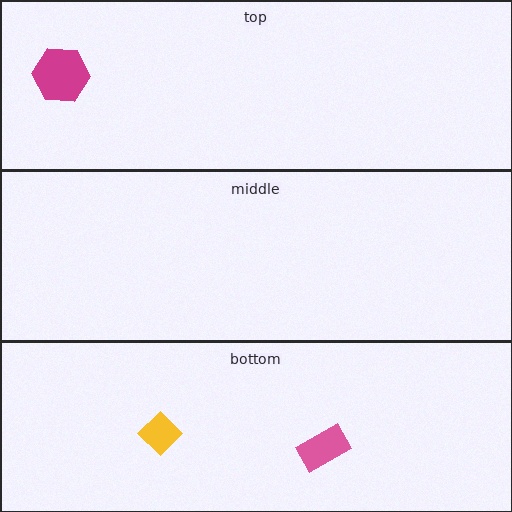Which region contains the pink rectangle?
The bottom region.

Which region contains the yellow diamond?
The bottom region.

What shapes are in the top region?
The magenta hexagon.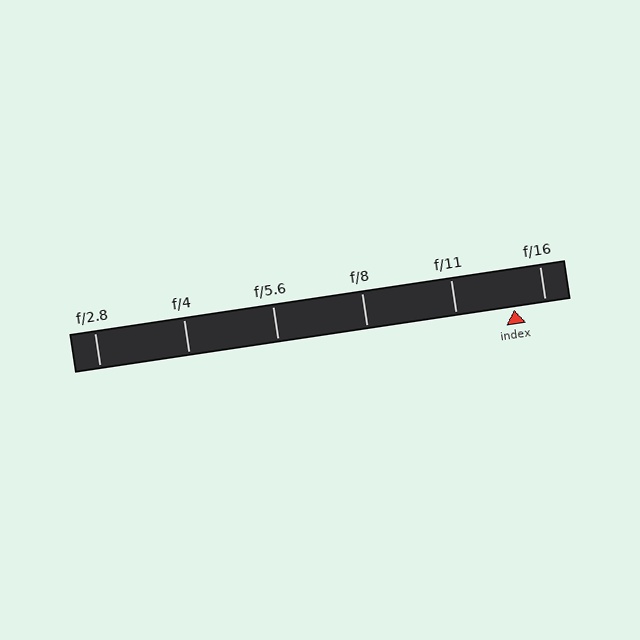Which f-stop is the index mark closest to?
The index mark is closest to f/16.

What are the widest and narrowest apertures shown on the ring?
The widest aperture shown is f/2.8 and the narrowest is f/16.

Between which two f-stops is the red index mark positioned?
The index mark is between f/11 and f/16.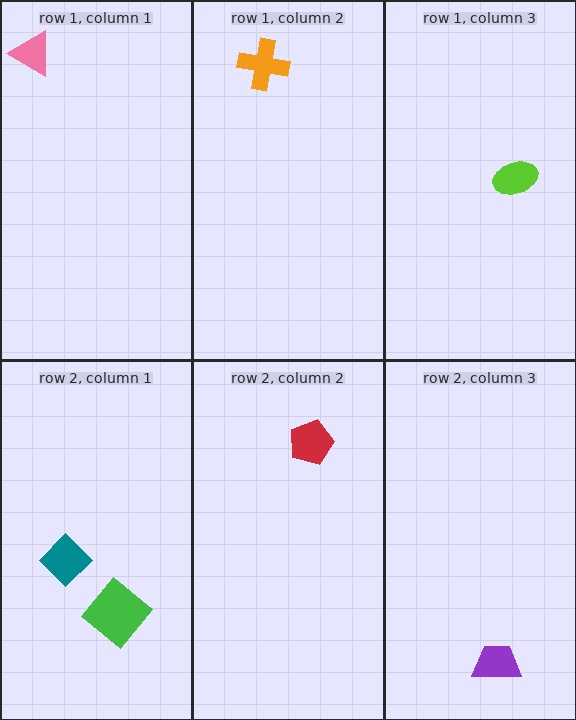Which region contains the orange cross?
The row 1, column 2 region.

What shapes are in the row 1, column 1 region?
The pink triangle.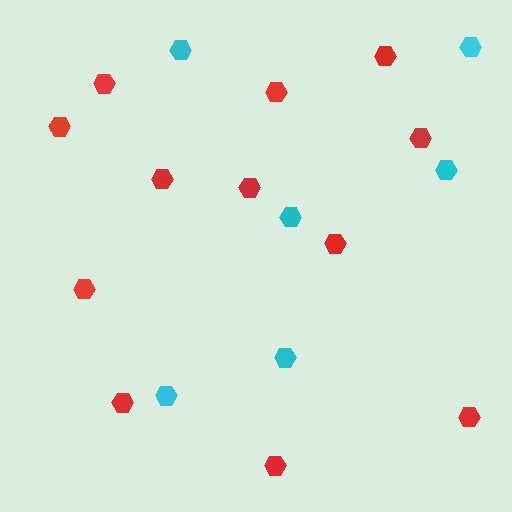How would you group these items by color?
There are 2 groups: one group of red hexagons (12) and one group of cyan hexagons (6).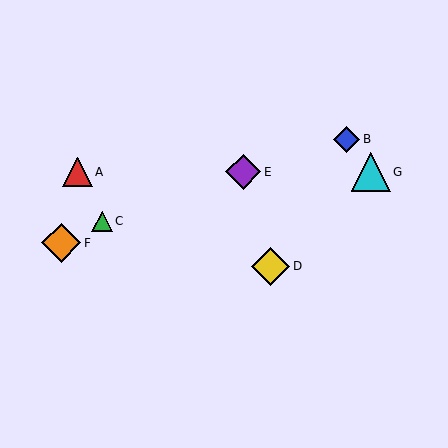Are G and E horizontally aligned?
Yes, both are at y≈172.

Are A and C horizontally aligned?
No, A is at y≈172 and C is at y≈221.